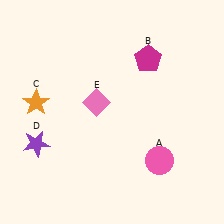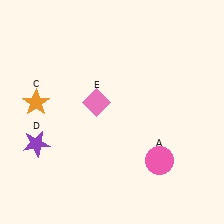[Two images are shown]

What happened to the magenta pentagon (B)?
The magenta pentagon (B) was removed in Image 2. It was in the top-right area of Image 1.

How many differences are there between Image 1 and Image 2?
There is 1 difference between the two images.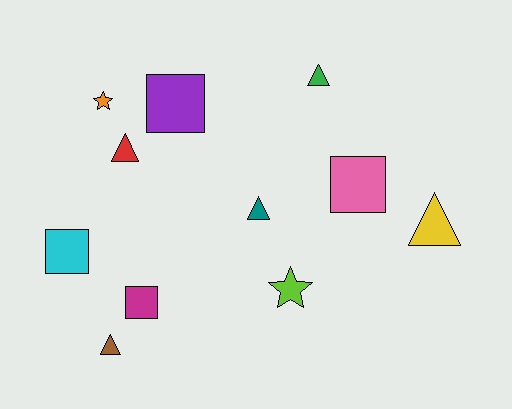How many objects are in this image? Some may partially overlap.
There are 11 objects.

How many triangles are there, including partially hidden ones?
There are 5 triangles.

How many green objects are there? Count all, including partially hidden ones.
There is 1 green object.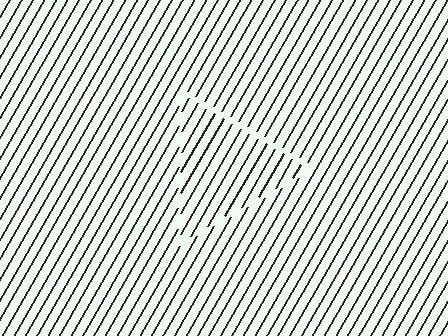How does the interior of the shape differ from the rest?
The interior of the shape contains the same grating, shifted by half a period — the contour is defined by the phase discontinuity where line-ends from the inner and outer gratings abut.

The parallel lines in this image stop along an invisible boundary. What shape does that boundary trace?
An illusory triangle. The interior of the shape contains the same grating, shifted by half a period — the contour is defined by the phase discontinuity where line-ends from the inner and outer gratings abut.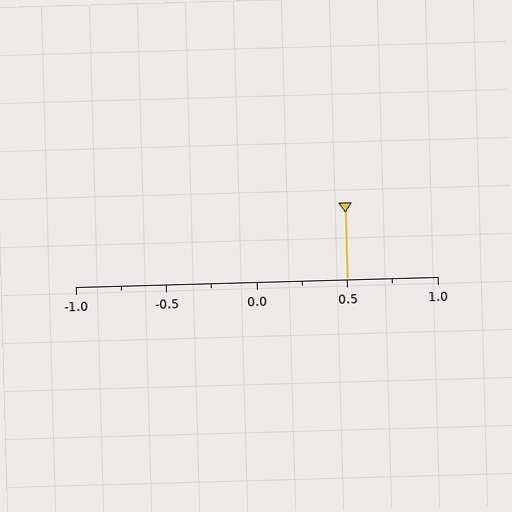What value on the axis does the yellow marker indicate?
The marker indicates approximately 0.5.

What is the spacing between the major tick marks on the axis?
The major ticks are spaced 0.5 apart.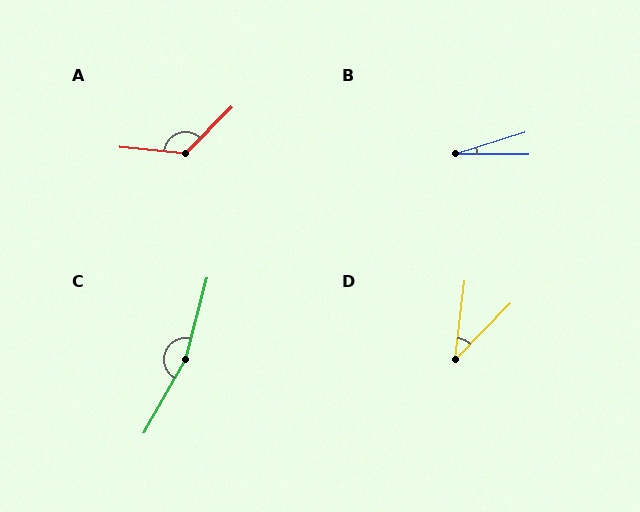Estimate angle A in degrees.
Approximately 129 degrees.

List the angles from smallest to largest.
B (18°), D (38°), A (129°), C (165°).